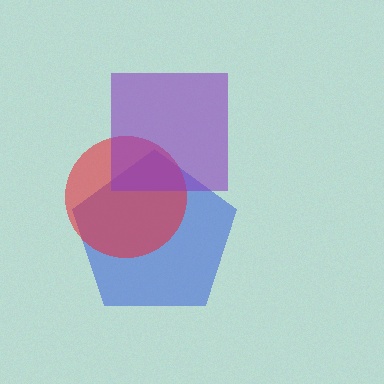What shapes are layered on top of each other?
The layered shapes are: a blue pentagon, a red circle, a purple square.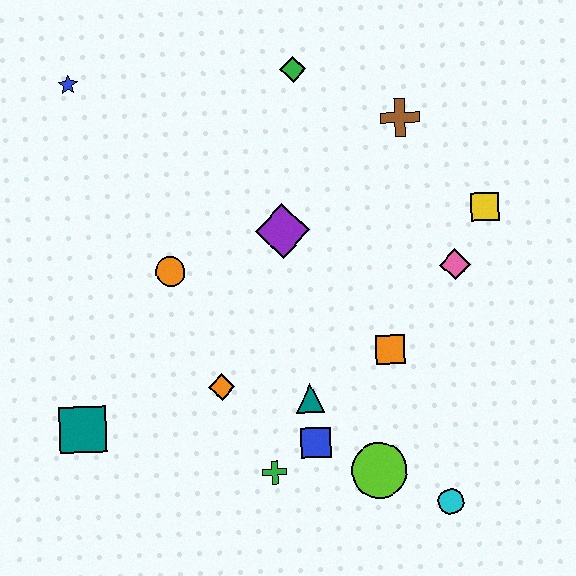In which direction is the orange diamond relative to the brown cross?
The orange diamond is below the brown cross.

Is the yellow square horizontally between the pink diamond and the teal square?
No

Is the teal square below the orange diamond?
Yes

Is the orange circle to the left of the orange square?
Yes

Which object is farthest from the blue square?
The blue star is farthest from the blue square.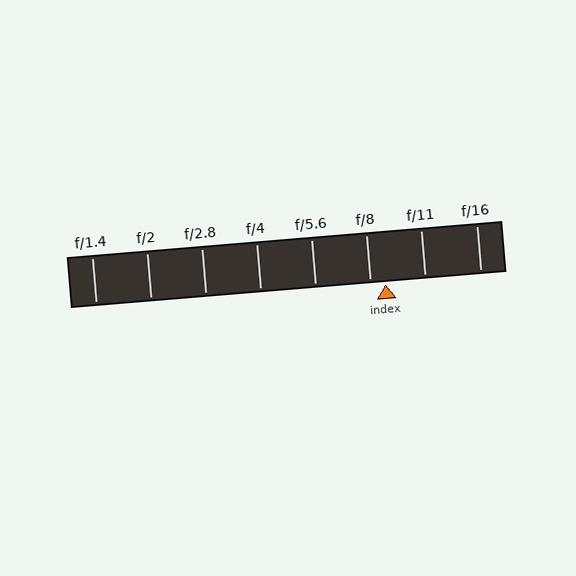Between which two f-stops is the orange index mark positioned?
The index mark is between f/8 and f/11.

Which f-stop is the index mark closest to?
The index mark is closest to f/8.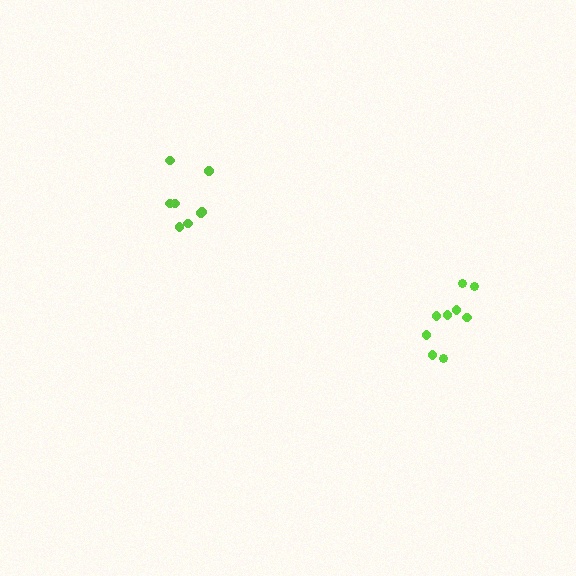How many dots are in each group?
Group 1: 9 dots, Group 2: 8 dots (17 total).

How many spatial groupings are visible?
There are 2 spatial groupings.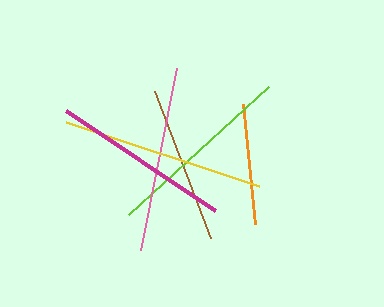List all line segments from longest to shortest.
From longest to shortest: yellow, lime, pink, magenta, brown, orange.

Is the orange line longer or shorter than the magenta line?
The magenta line is longer than the orange line.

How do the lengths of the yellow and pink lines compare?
The yellow and pink lines are approximately the same length.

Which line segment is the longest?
The yellow line is the longest at approximately 203 pixels.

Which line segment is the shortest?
The orange line is the shortest at approximately 120 pixels.